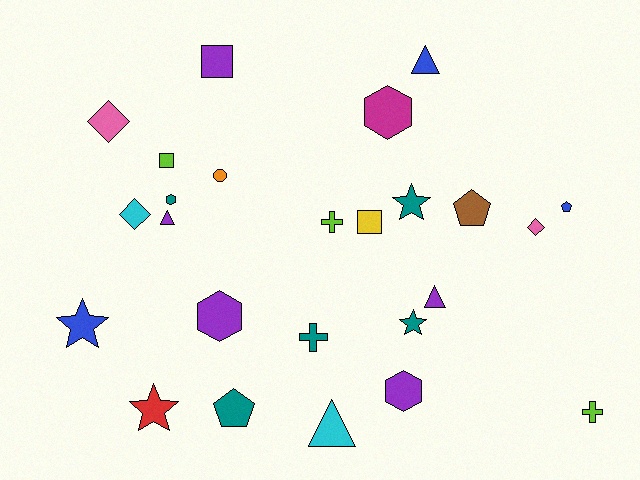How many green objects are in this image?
There are no green objects.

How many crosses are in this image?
There are 3 crosses.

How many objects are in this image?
There are 25 objects.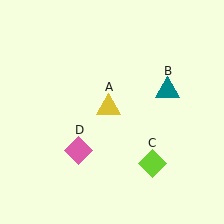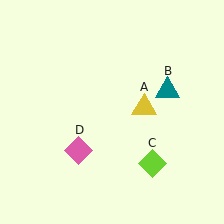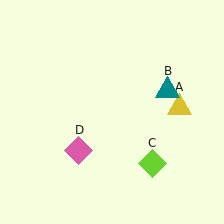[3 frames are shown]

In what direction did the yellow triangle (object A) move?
The yellow triangle (object A) moved right.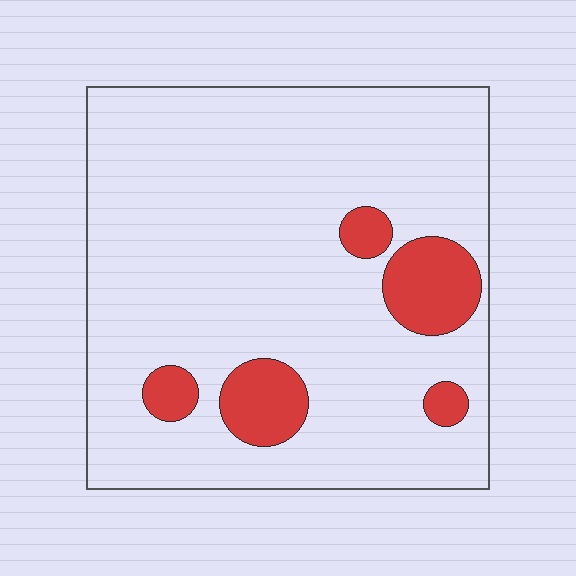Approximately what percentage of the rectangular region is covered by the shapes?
Approximately 15%.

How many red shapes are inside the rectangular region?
5.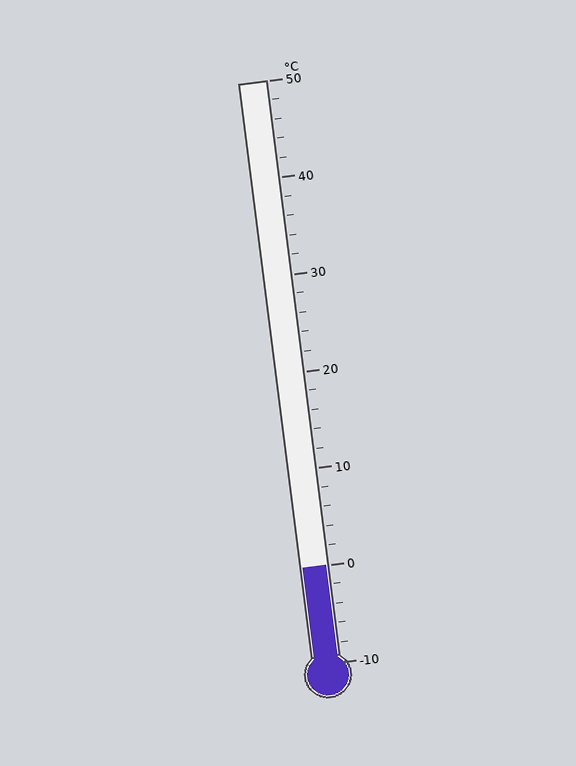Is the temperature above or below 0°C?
The temperature is at 0°C.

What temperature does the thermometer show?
The thermometer shows approximately 0°C.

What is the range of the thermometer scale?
The thermometer scale ranges from -10°C to 50°C.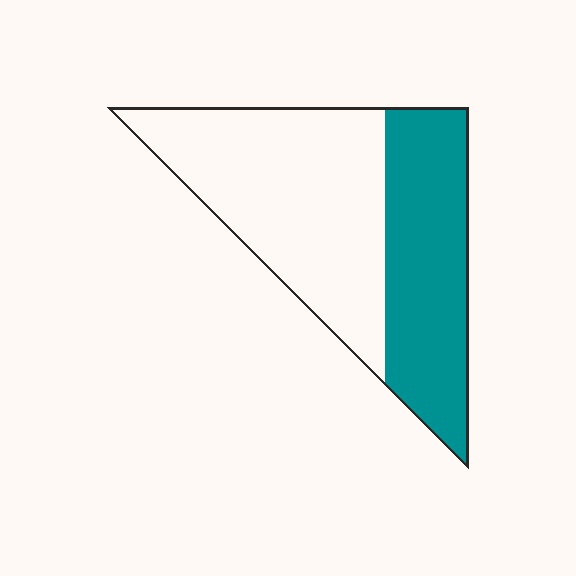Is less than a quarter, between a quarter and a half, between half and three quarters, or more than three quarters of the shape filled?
Between a quarter and a half.